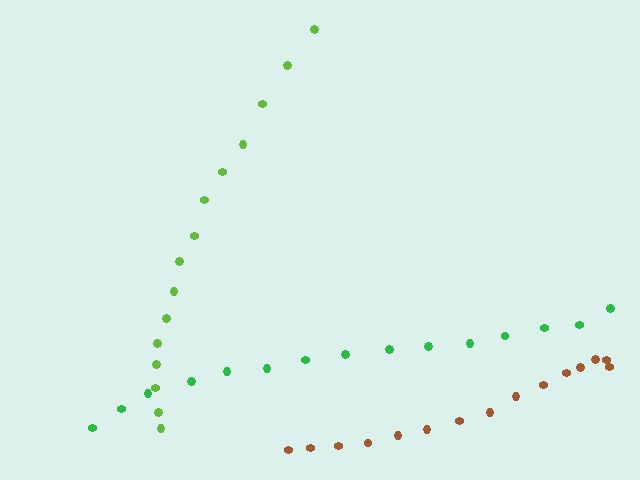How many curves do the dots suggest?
There are 3 distinct paths.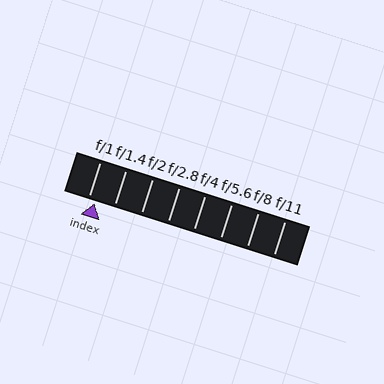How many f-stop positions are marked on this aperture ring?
There are 8 f-stop positions marked.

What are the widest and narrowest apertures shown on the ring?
The widest aperture shown is f/1 and the narrowest is f/11.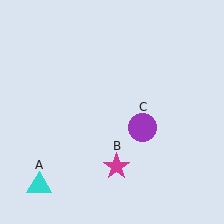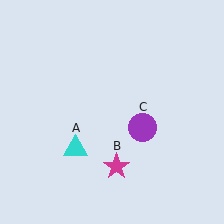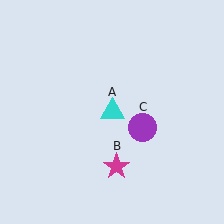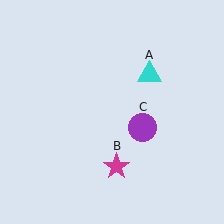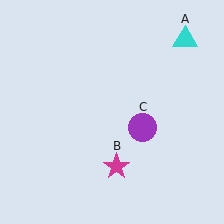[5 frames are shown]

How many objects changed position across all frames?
1 object changed position: cyan triangle (object A).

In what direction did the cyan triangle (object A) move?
The cyan triangle (object A) moved up and to the right.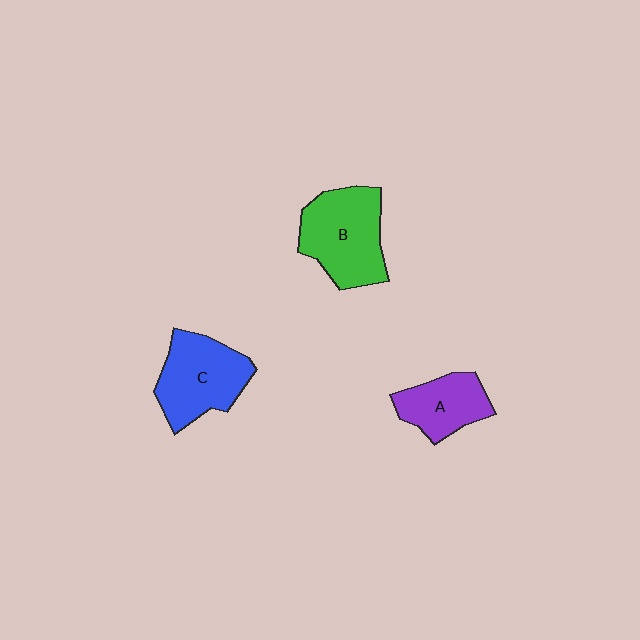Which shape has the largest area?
Shape B (green).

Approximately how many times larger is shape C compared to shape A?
Approximately 1.4 times.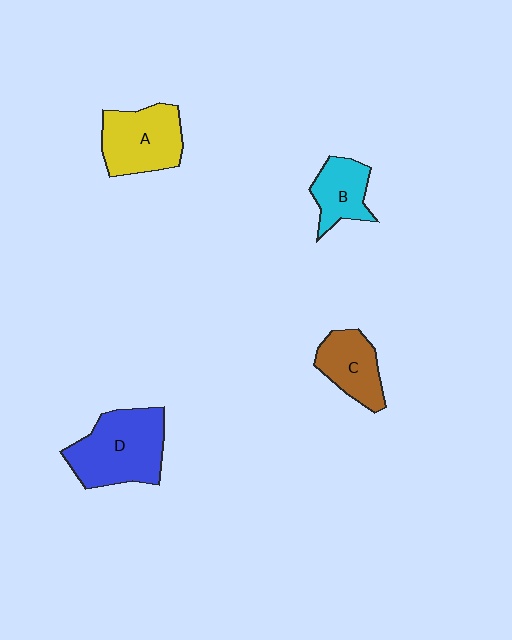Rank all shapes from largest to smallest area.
From largest to smallest: D (blue), A (yellow), C (brown), B (cyan).